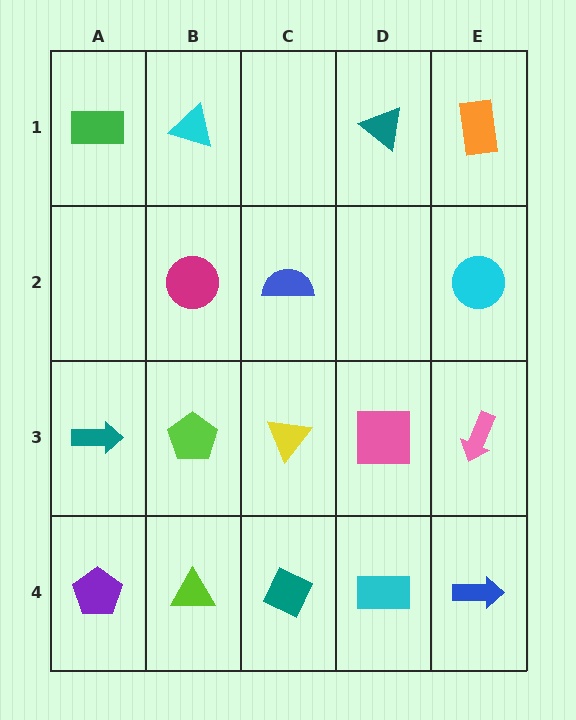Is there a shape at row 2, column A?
No, that cell is empty.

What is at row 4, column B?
A lime triangle.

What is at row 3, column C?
A yellow triangle.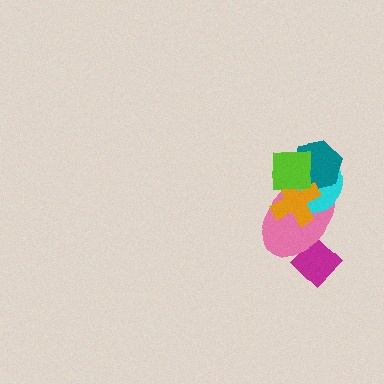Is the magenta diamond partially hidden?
Yes, it is partially covered by another shape.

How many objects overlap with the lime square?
4 objects overlap with the lime square.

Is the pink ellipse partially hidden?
Yes, it is partially covered by another shape.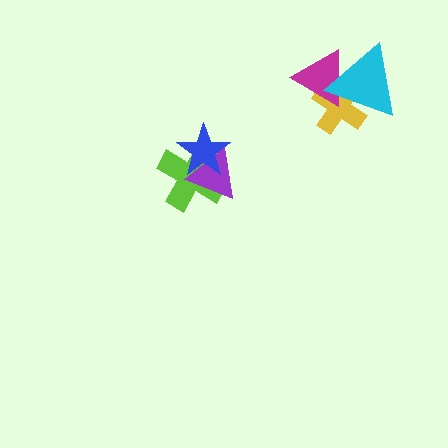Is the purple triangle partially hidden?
Yes, it is partially covered by another shape.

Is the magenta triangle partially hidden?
Yes, it is partially covered by another shape.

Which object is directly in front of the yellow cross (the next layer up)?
The magenta triangle is directly in front of the yellow cross.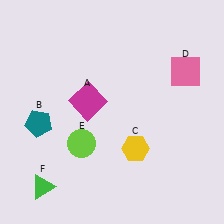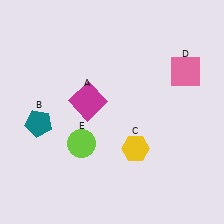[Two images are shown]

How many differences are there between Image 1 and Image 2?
There is 1 difference between the two images.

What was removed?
The green triangle (F) was removed in Image 2.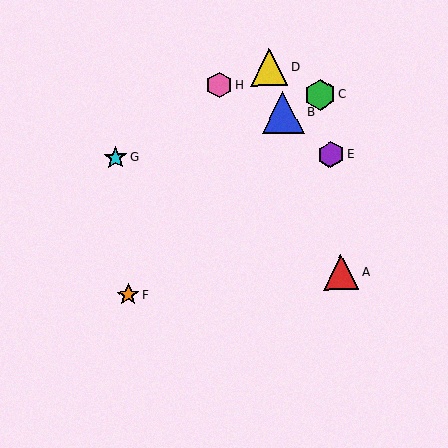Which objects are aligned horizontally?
Objects E, G are aligned horizontally.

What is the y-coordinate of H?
Object H is at y≈85.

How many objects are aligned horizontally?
2 objects (E, G) are aligned horizontally.